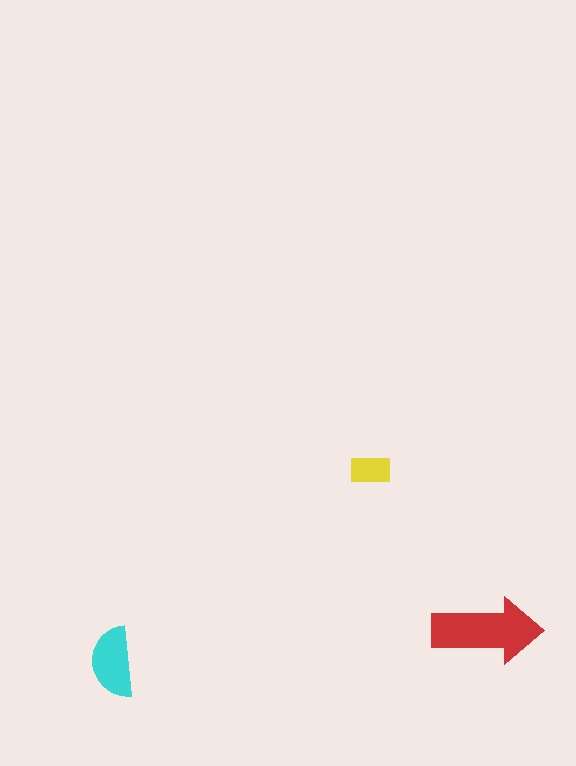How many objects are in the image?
There are 3 objects in the image.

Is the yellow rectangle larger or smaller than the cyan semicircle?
Smaller.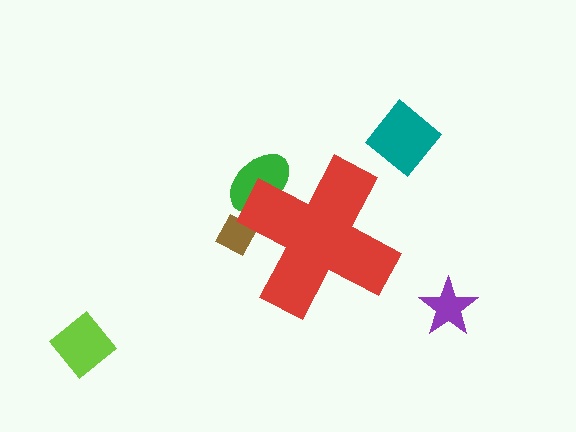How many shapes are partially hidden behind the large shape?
2 shapes are partially hidden.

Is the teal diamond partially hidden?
No, the teal diamond is fully visible.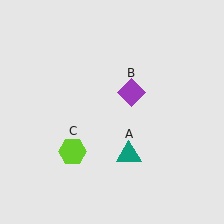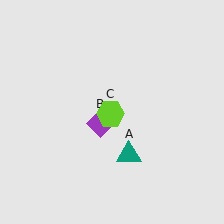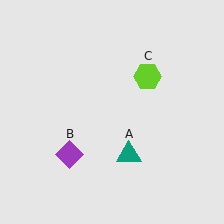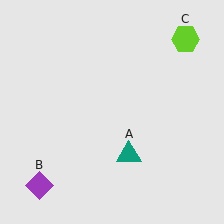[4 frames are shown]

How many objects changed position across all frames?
2 objects changed position: purple diamond (object B), lime hexagon (object C).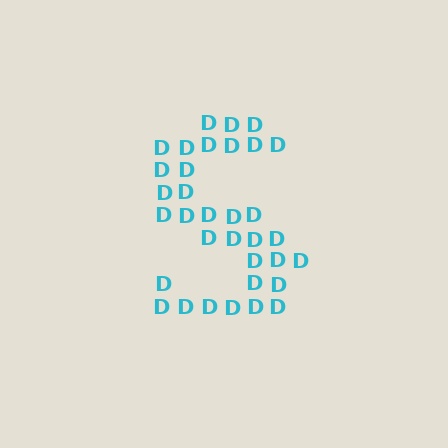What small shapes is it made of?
It is made of small letter D's.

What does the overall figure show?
The overall figure shows the letter S.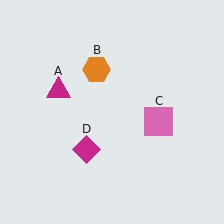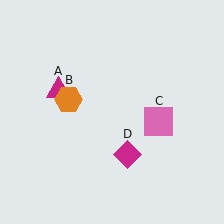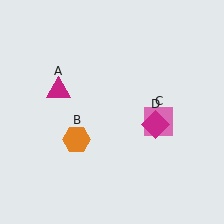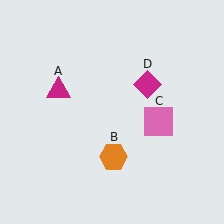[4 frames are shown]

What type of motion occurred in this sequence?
The orange hexagon (object B), magenta diamond (object D) rotated counterclockwise around the center of the scene.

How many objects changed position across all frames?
2 objects changed position: orange hexagon (object B), magenta diamond (object D).